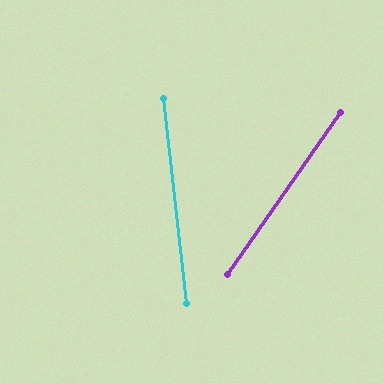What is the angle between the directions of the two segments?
Approximately 42 degrees.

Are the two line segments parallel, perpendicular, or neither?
Neither parallel nor perpendicular — they differ by about 42°.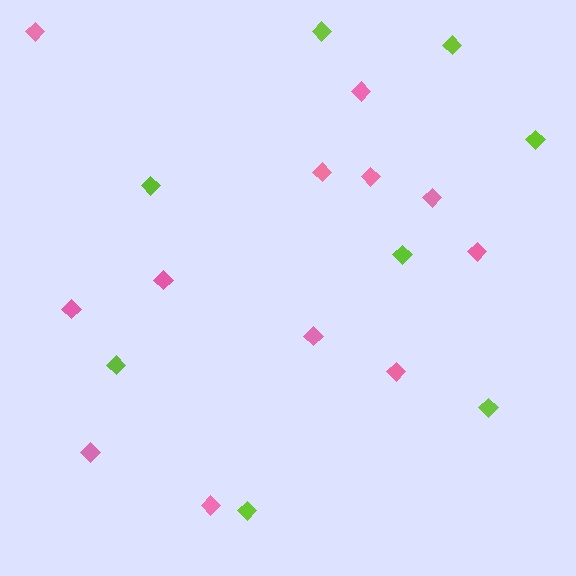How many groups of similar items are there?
There are 2 groups: one group of lime diamonds (8) and one group of pink diamonds (12).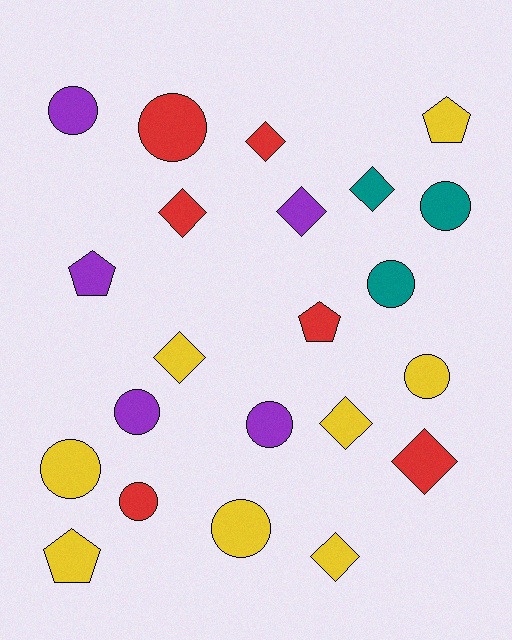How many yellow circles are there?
There are 3 yellow circles.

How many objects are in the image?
There are 22 objects.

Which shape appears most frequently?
Circle, with 10 objects.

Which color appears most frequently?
Yellow, with 8 objects.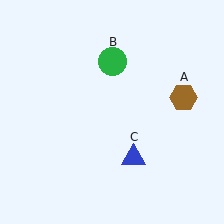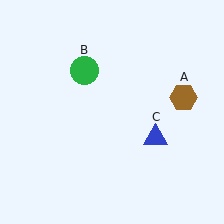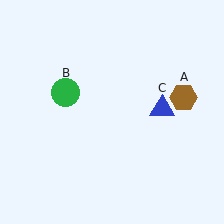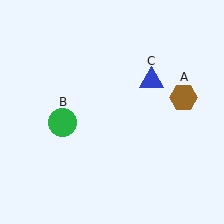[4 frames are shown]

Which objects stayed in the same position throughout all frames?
Brown hexagon (object A) remained stationary.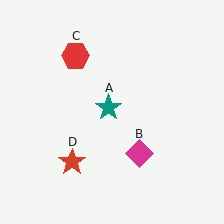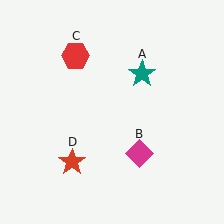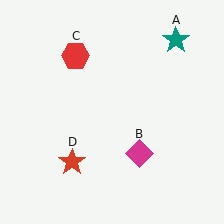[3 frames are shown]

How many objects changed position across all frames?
1 object changed position: teal star (object A).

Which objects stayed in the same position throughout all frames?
Magenta diamond (object B) and red hexagon (object C) and red star (object D) remained stationary.